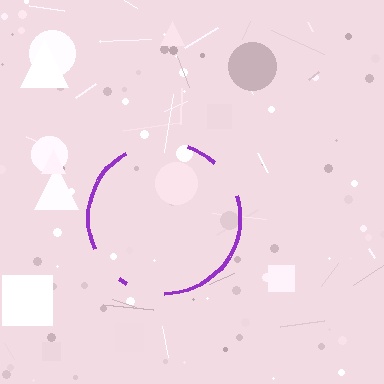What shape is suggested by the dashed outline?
The dashed outline suggests a circle.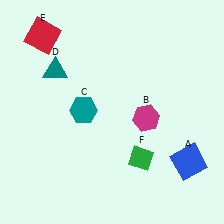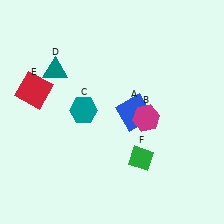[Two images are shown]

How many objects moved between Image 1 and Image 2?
2 objects moved between the two images.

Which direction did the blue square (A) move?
The blue square (A) moved left.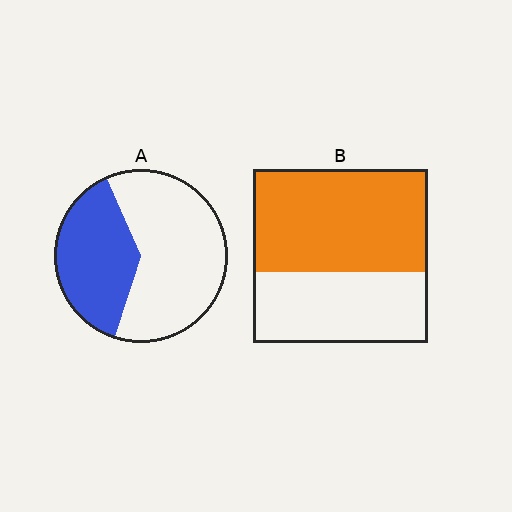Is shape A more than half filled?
No.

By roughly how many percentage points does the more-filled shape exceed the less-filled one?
By roughly 20 percentage points (B over A).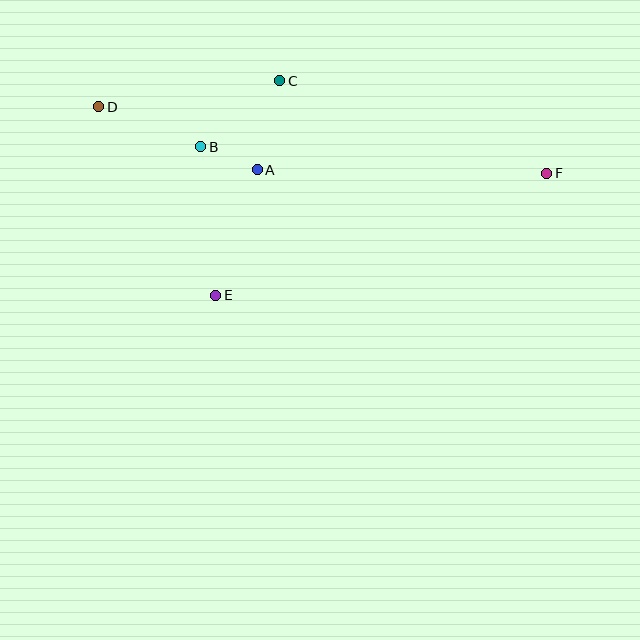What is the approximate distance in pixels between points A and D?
The distance between A and D is approximately 171 pixels.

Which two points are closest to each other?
Points A and B are closest to each other.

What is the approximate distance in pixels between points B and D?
The distance between B and D is approximately 110 pixels.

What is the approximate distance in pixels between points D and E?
The distance between D and E is approximately 222 pixels.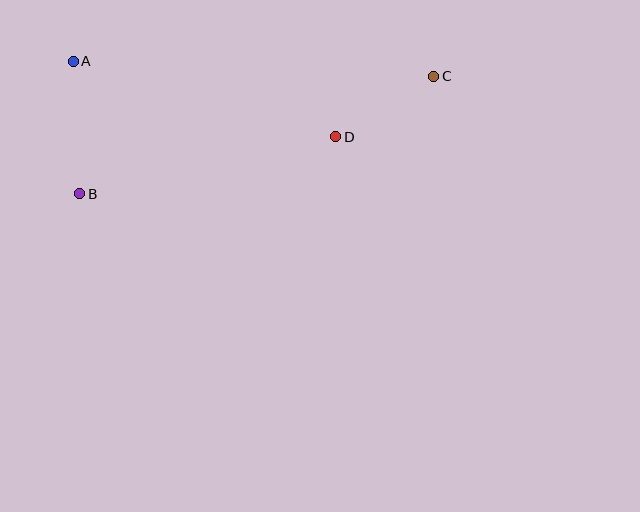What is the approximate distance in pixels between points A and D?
The distance between A and D is approximately 273 pixels.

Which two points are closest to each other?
Points C and D are closest to each other.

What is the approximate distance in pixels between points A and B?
The distance between A and B is approximately 133 pixels.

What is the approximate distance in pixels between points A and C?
The distance between A and C is approximately 361 pixels.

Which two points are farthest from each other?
Points B and C are farthest from each other.